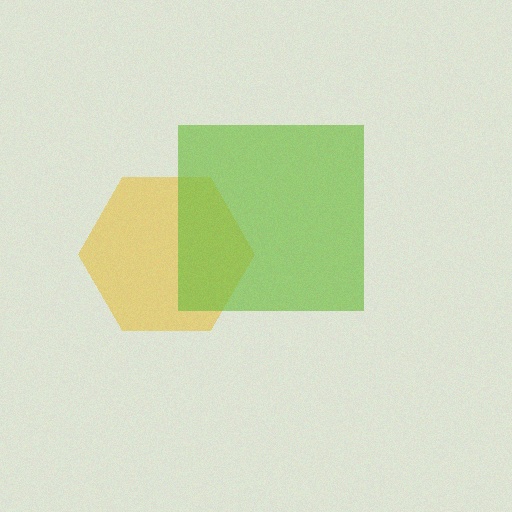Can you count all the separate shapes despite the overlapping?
Yes, there are 2 separate shapes.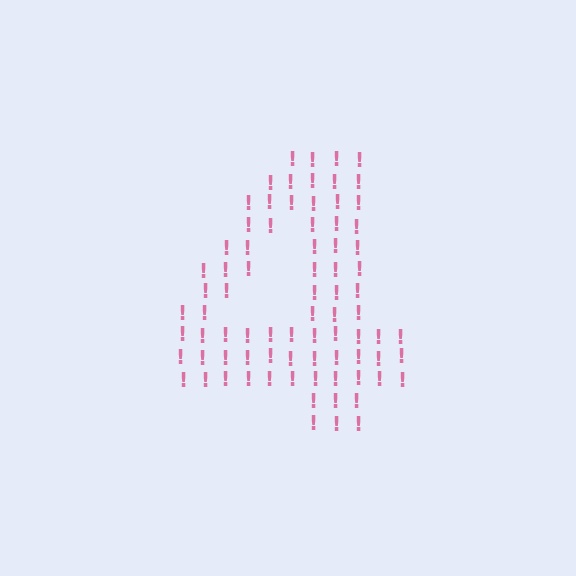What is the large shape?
The large shape is the digit 4.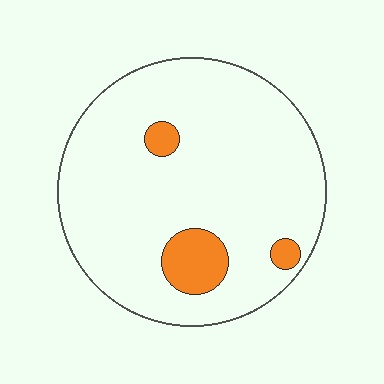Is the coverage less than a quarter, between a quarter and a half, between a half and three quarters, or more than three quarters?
Less than a quarter.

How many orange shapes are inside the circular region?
3.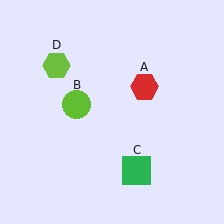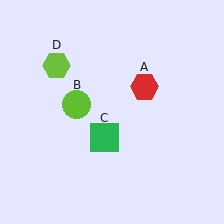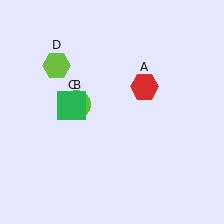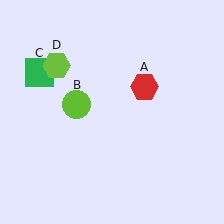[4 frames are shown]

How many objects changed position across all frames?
1 object changed position: green square (object C).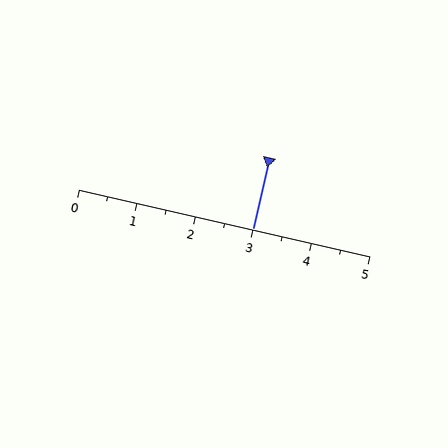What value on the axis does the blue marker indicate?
The marker indicates approximately 3.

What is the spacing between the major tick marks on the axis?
The major ticks are spaced 1 apart.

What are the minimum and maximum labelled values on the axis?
The axis runs from 0 to 5.